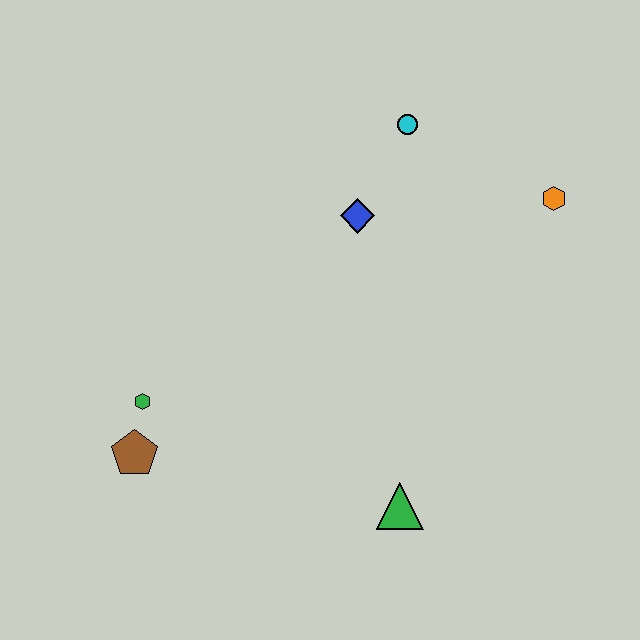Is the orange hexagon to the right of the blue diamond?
Yes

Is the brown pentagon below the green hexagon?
Yes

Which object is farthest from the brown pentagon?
The orange hexagon is farthest from the brown pentagon.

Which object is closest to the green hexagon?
The brown pentagon is closest to the green hexagon.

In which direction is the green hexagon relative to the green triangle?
The green hexagon is to the left of the green triangle.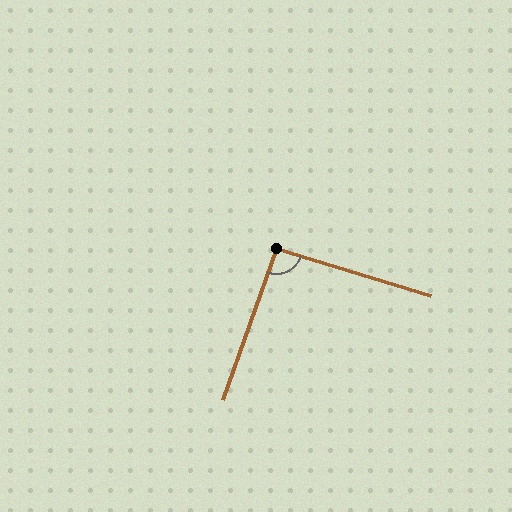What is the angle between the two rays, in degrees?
Approximately 93 degrees.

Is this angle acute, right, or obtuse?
It is approximately a right angle.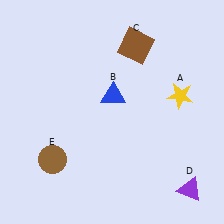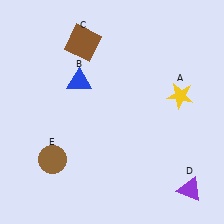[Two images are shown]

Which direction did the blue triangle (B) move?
The blue triangle (B) moved left.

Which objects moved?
The objects that moved are: the blue triangle (B), the brown square (C).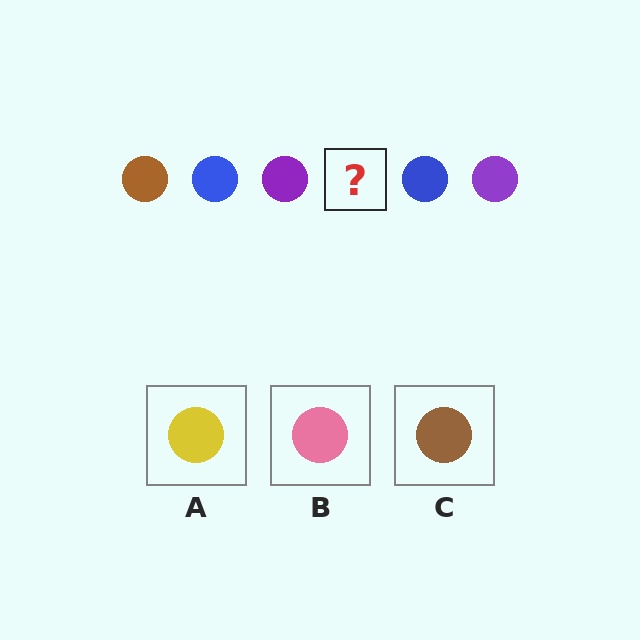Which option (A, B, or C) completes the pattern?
C.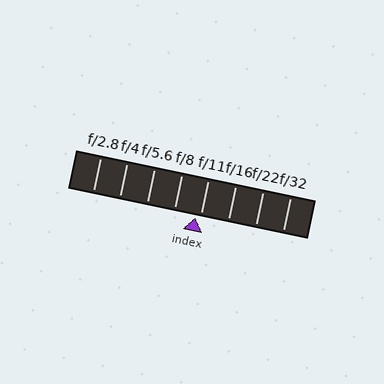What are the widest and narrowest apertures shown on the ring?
The widest aperture shown is f/2.8 and the narrowest is f/32.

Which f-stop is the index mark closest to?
The index mark is closest to f/11.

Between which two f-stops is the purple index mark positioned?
The index mark is between f/8 and f/11.